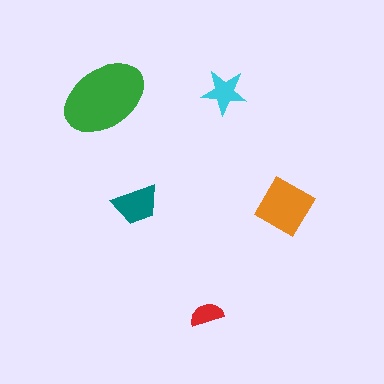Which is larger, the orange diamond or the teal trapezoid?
The orange diamond.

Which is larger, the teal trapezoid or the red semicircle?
The teal trapezoid.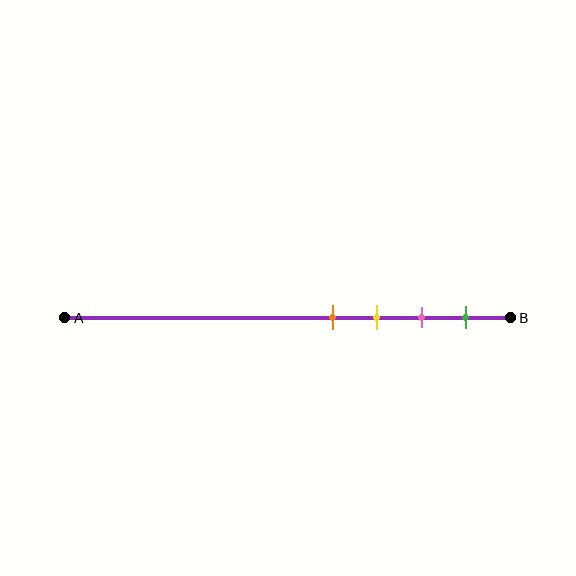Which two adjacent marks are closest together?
The orange and yellow marks are the closest adjacent pair.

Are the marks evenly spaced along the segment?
Yes, the marks are approximately evenly spaced.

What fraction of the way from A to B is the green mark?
The green mark is approximately 90% (0.9) of the way from A to B.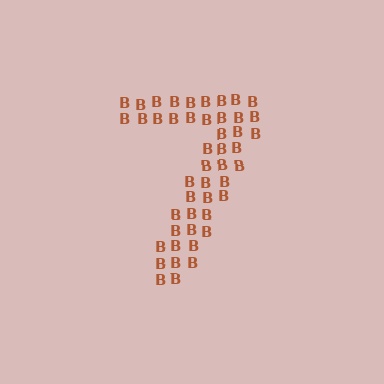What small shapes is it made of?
It is made of small letter B's.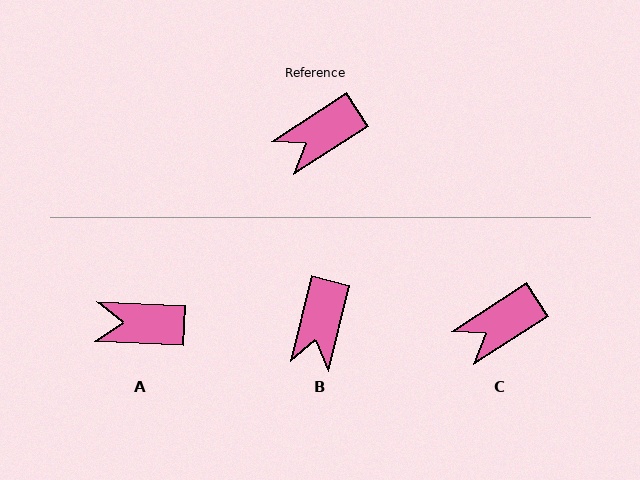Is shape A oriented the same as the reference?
No, it is off by about 35 degrees.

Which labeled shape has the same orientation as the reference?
C.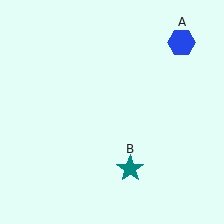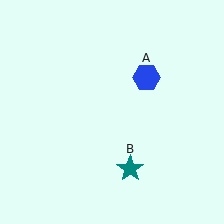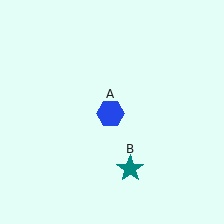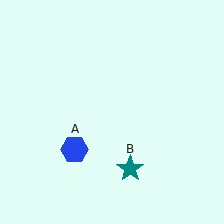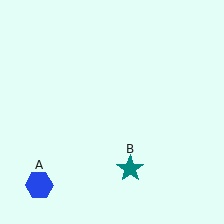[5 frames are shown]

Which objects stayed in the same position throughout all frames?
Teal star (object B) remained stationary.